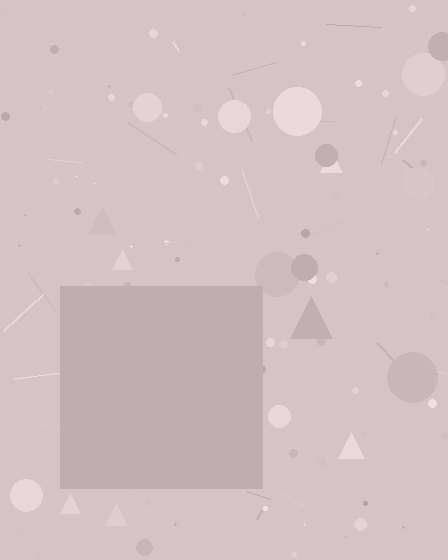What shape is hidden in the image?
A square is hidden in the image.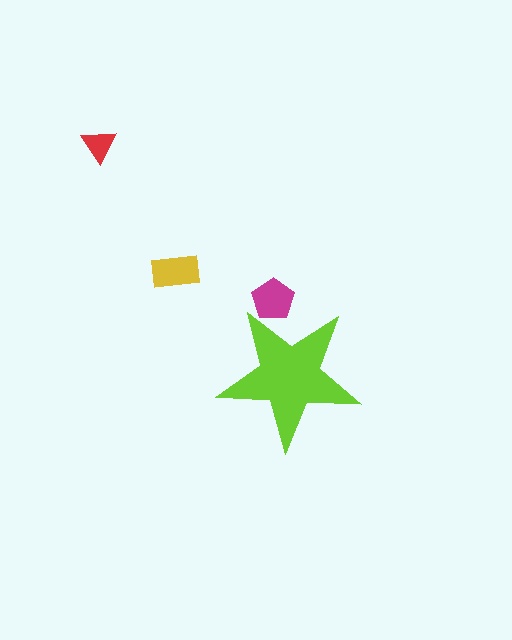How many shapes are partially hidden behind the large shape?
1 shape is partially hidden.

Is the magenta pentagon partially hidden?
Yes, the magenta pentagon is partially hidden behind the lime star.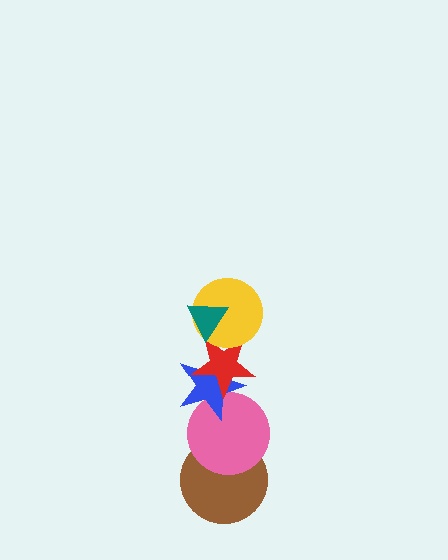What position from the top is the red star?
The red star is 3rd from the top.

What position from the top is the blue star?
The blue star is 4th from the top.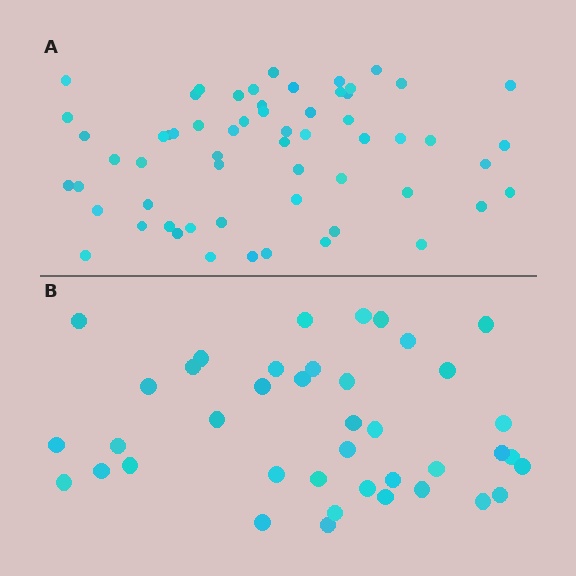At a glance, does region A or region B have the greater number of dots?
Region A (the top region) has more dots.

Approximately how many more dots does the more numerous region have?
Region A has approximately 20 more dots than region B.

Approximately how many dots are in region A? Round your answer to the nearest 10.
About 60 dots.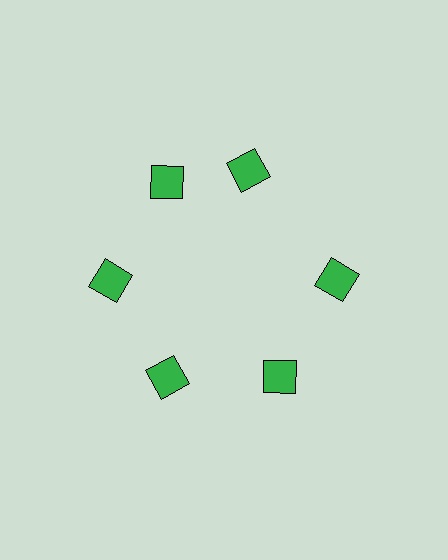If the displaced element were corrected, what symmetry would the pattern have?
It would have 6-fold rotational symmetry — the pattern would map onto itself every 60 degrees.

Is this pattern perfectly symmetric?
No. The 6 green squares are arranged in a ring, but one element near the 1 o'clock position is rotated out of alignment along the ring, breaking the 6-fold rotational symmetry.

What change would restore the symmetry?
The symmetry would be restored by rotating it back into even spacing with its neighbors so that all 6 squares sit at equal angles and equal distance from the center.